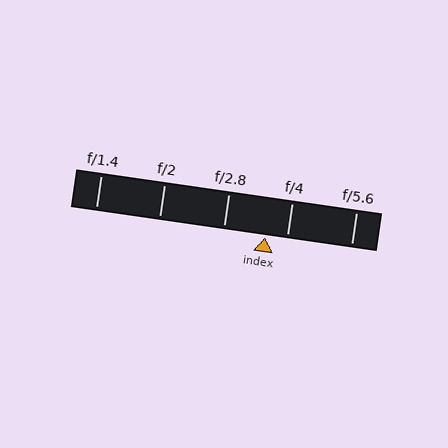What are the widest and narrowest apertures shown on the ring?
The widest aperture shown is f/1.4 and the narrowest is f/5.6.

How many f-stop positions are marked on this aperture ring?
There are 5 f-stop positions marked.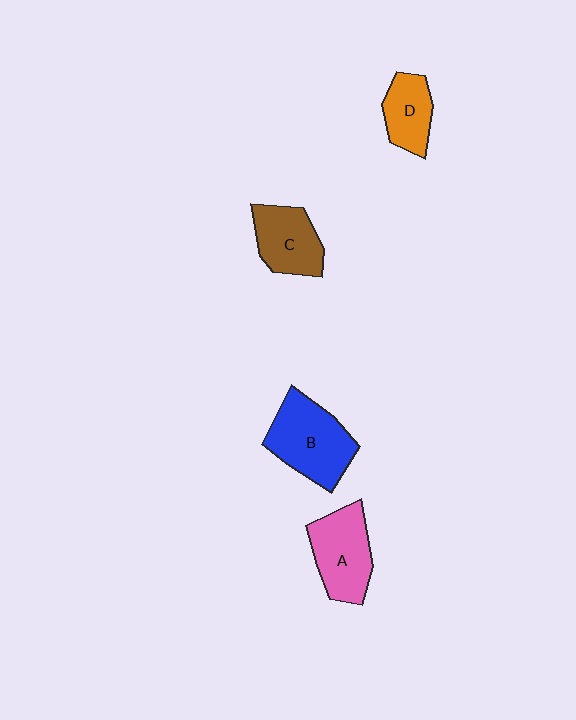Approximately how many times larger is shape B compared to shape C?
Approximately 1.4 times.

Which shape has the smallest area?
Shape D (orange).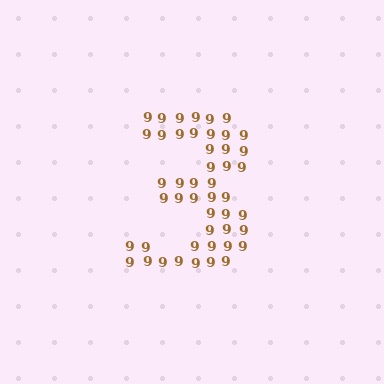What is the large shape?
The large shape is the digit 3.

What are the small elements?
The small elements are digit 9's.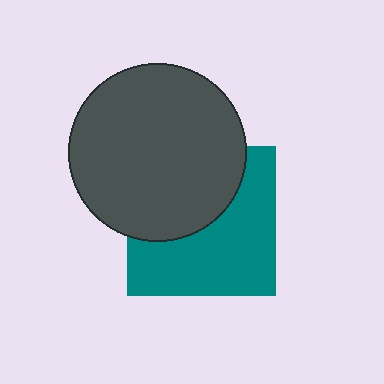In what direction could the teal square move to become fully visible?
The teal square could move down. That would shift it out from behind the dark gray circle entirely.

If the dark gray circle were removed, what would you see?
You would see the complete teal square.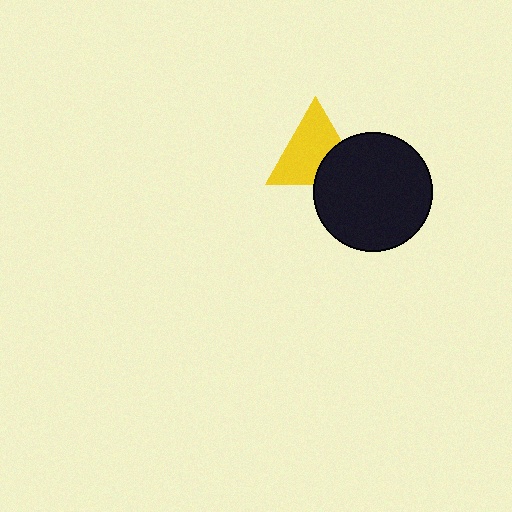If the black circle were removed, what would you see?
You would see the complete yellow triangle.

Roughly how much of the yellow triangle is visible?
Most of it is visible (roughly 69%).